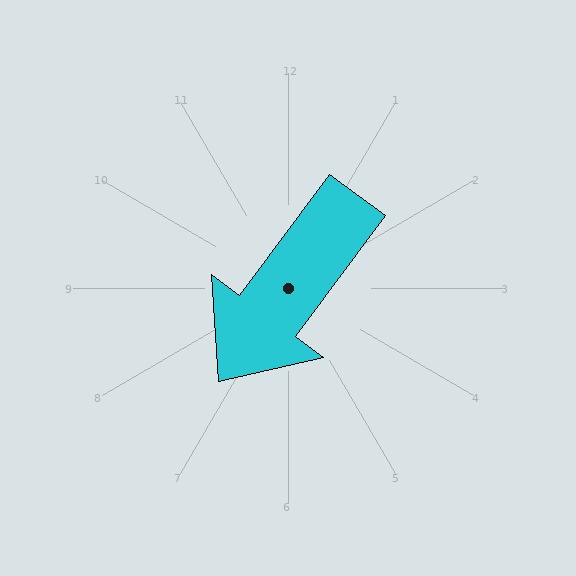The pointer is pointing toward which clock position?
Roughly 7 o'clock.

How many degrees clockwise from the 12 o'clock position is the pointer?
Approximately 217 degrees.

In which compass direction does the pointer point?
Southwest.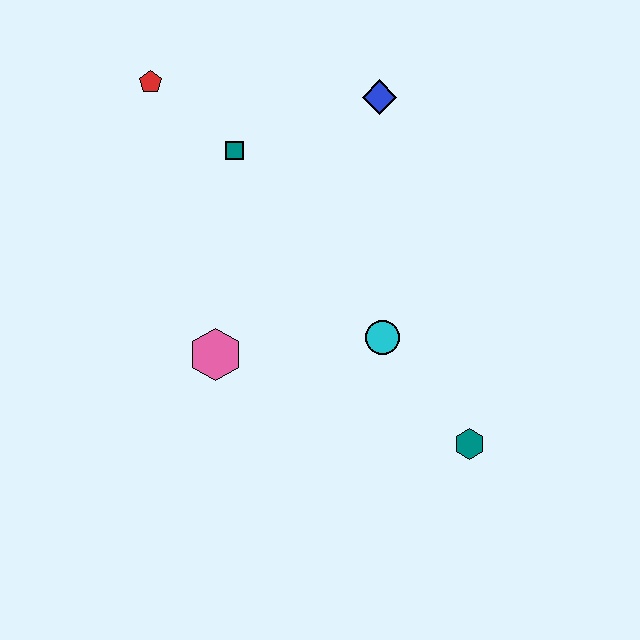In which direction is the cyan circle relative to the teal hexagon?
The cyan circle is above the teal hexagon.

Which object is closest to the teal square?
The red pentagon is closest to the teal square.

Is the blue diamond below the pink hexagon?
No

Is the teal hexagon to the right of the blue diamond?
Yes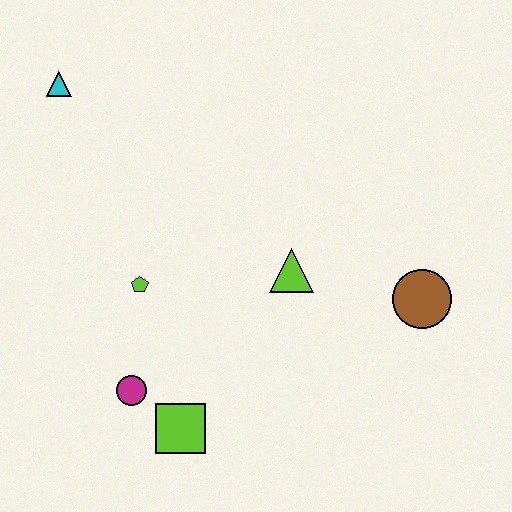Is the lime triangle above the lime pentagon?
Yes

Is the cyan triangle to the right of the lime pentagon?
No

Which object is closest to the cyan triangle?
The lime pentagon is closest to the cyan triangle.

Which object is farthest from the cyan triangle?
The brown circle is farthest from the cyan triangle.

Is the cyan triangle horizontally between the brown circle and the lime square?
No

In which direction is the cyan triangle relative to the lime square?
The cyan triangle is above the lime square.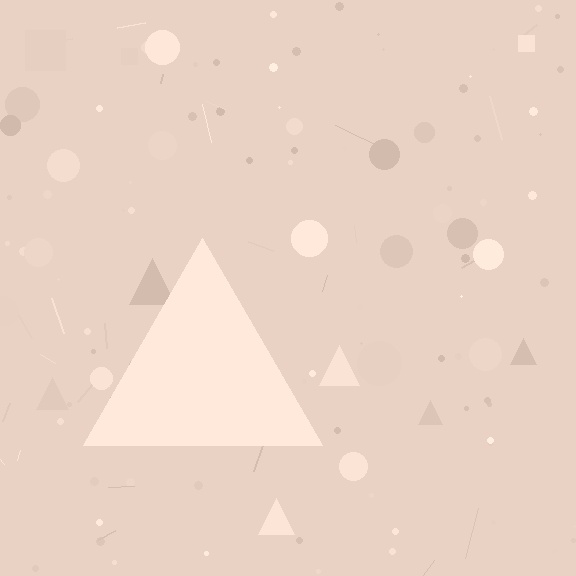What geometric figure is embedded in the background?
A triangle is embedded in the background.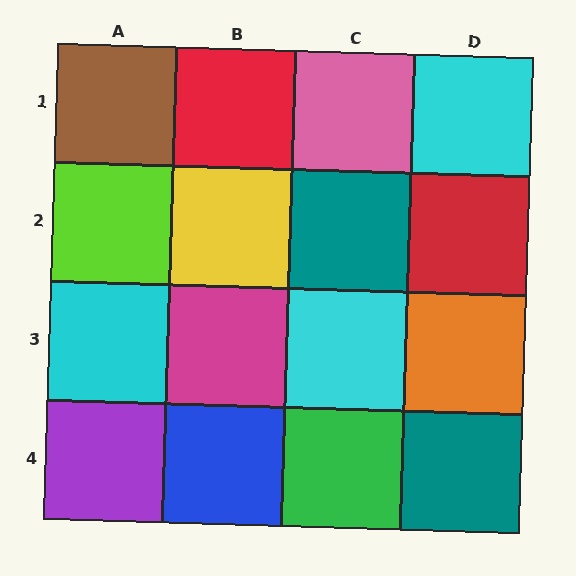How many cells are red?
2 cells are red.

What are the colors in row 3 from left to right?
Cyan, magenta, cyan, orange.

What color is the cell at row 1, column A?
Brown.